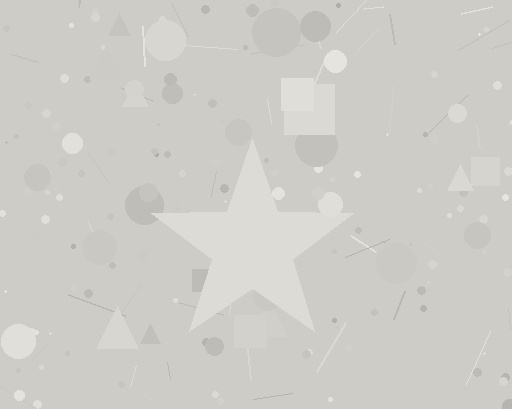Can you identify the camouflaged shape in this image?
The camouflaged shape is a star.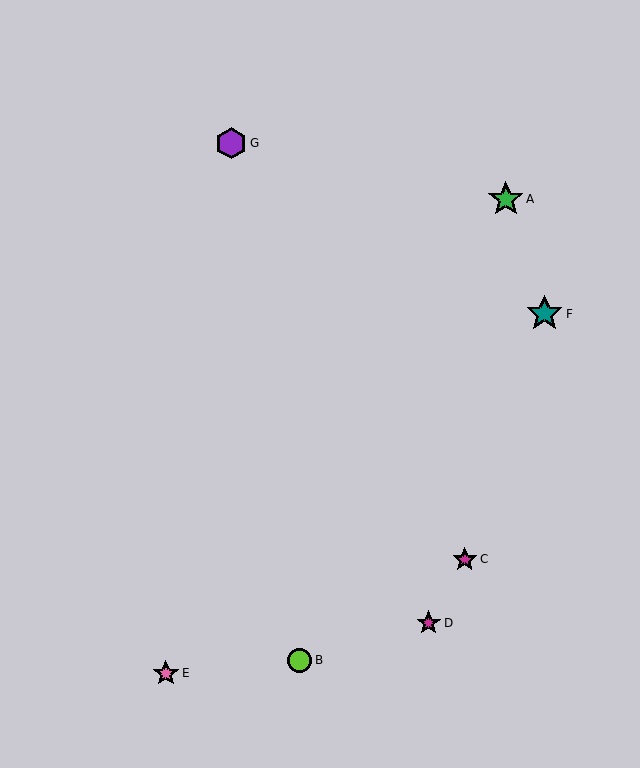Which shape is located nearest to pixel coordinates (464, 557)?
The magenta star (labeled C) at (465, 559) is nearest to that location.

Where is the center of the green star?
The center of the green star is at (506, 199).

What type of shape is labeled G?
Shape G is a purple hexagon.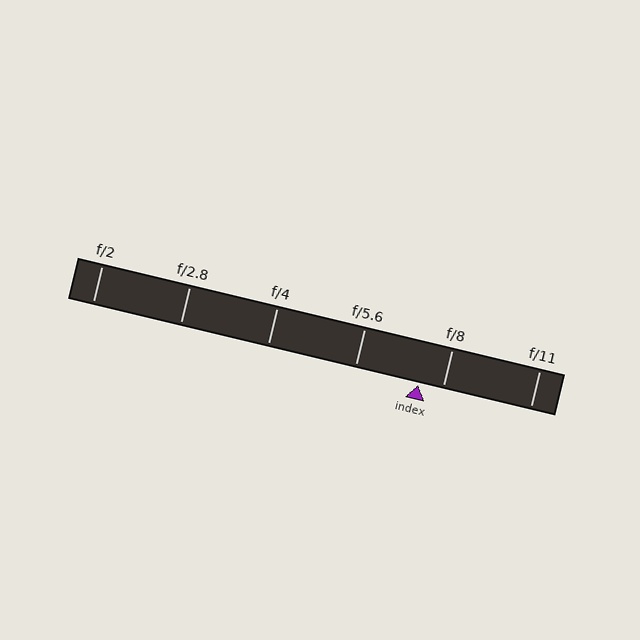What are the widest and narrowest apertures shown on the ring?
The widest aperture shown is f/2 and the narrowest is f/11.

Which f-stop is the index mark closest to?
The index mark is closest to f/8.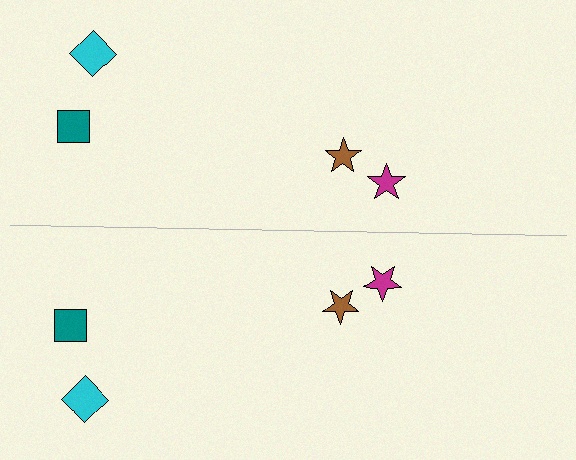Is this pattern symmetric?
Yes, this pattern has bilateral (reflection) symmetry.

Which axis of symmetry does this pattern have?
The pattern has a horizontal axis of symmetry running through the center of the image.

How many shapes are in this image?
There are 8 shapes in this image.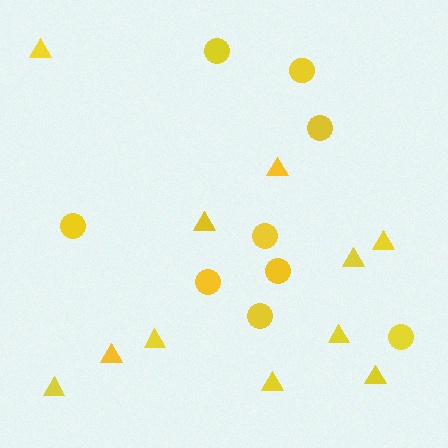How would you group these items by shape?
There are 2 groups: one group of circles (9) and one group of triangles (11).